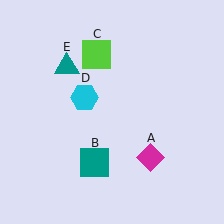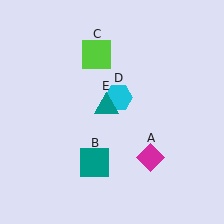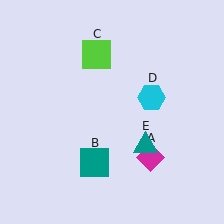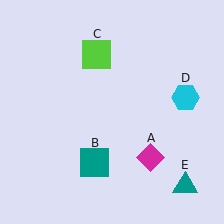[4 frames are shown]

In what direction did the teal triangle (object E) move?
The teal triangle (object E) moved down and to the right.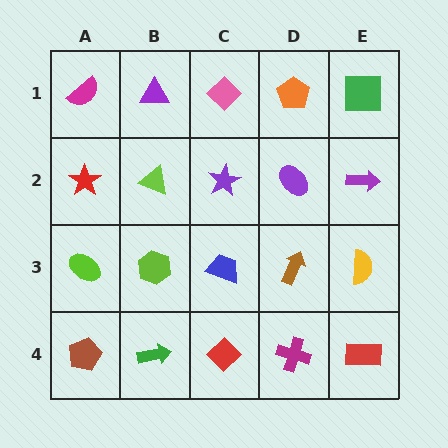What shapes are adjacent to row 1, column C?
A purple star (row 2, column C), a purple triangle (row 1, column B), an orange pentagon (row 1, column D).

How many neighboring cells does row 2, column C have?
4.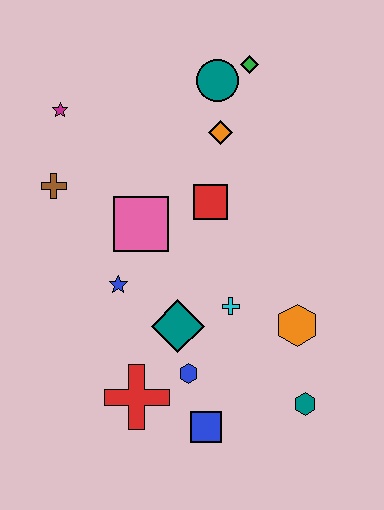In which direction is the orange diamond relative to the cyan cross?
The orange diamond is above the cyan cross.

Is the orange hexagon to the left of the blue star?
No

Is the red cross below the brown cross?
Yes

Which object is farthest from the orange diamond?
The blue square is farthest from the orange diamond.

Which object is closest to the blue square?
The blue hexagon is closest to the blue square.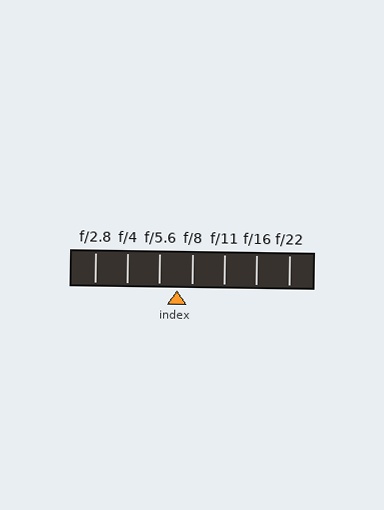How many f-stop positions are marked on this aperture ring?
There are 7 f-stop positions marked.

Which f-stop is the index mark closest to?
The index mark is closest to f/8.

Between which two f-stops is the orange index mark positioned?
The index mark is between f/5.6 and f/8.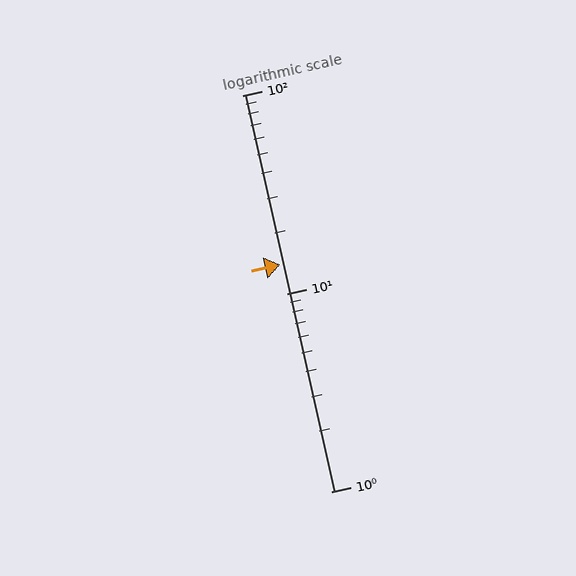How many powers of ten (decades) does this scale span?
The scale spans 2 decades, from 1 to 100.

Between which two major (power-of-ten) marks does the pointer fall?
The pointer is between 10 and 100.